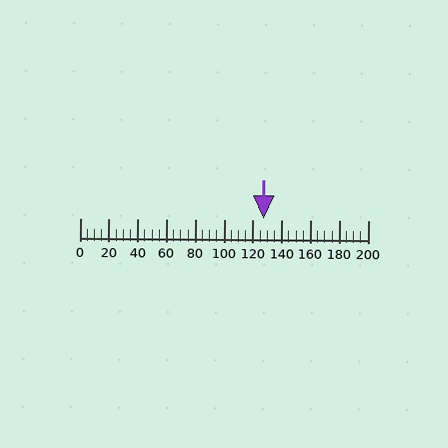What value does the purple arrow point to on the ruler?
The purple arrow points to approximately 128.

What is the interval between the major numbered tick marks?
The major tick marks are spaced 20 units apart.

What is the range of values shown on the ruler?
The ruler shows values from 0 to 200.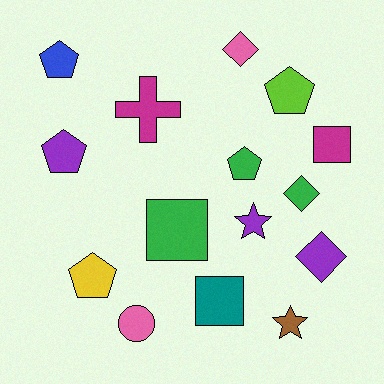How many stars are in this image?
There are 2 stars.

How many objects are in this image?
There are 15 objects.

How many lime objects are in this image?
There is 1 lime object.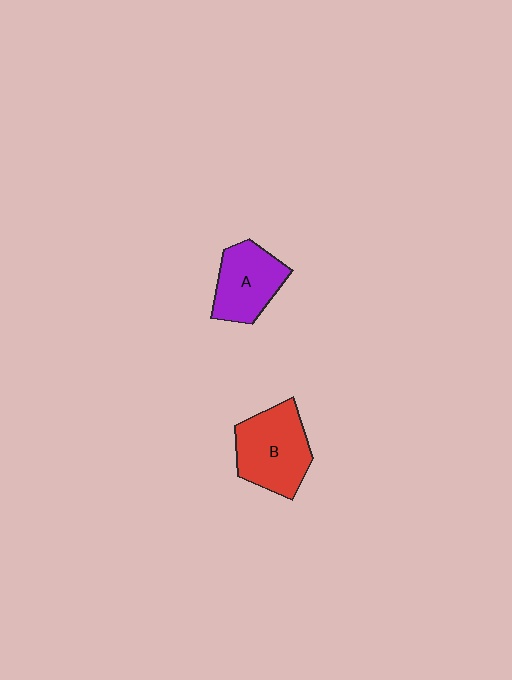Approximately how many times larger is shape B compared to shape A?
Approximately 1.2 times.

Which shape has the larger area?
Shape B (red).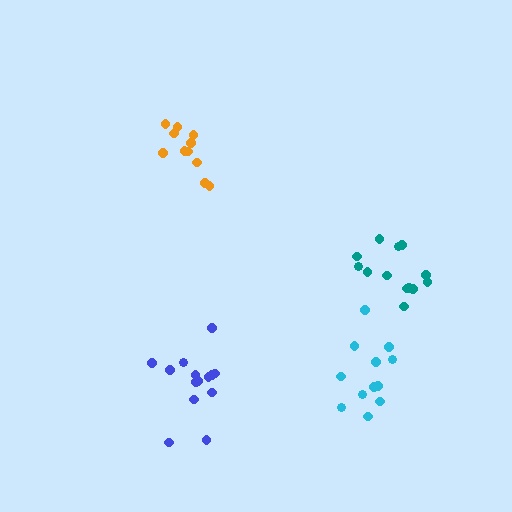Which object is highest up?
The orange cluster is topmost.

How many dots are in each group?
Group 1: 11 dots, Group 2: 14 dots, Group 3: 13 dots, Group 4: 12 dots (50 total).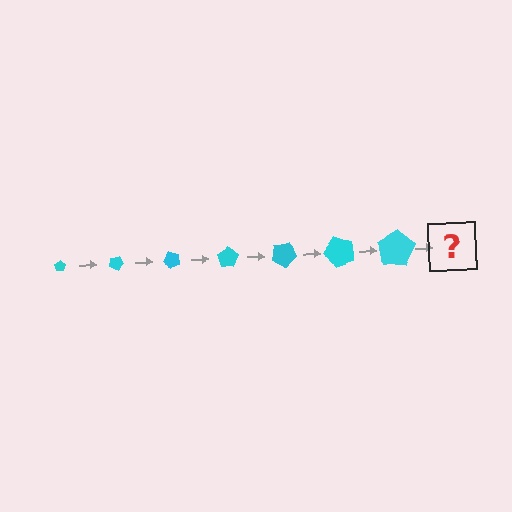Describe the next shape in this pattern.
It should be a pentagon, larger than the previous one and rotated 175 degrees from the start.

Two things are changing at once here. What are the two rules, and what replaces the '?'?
The two rules are that the pentagon grows larger each step and it rotates 25 degrees each step. The '?' should be a pentagon, larger than the previous one and rotated 175 degrees from the start.